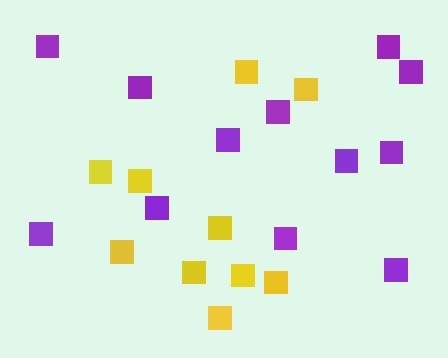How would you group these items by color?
There are 2 groups: one group of purple squares (12) and one group of yellow squares (10).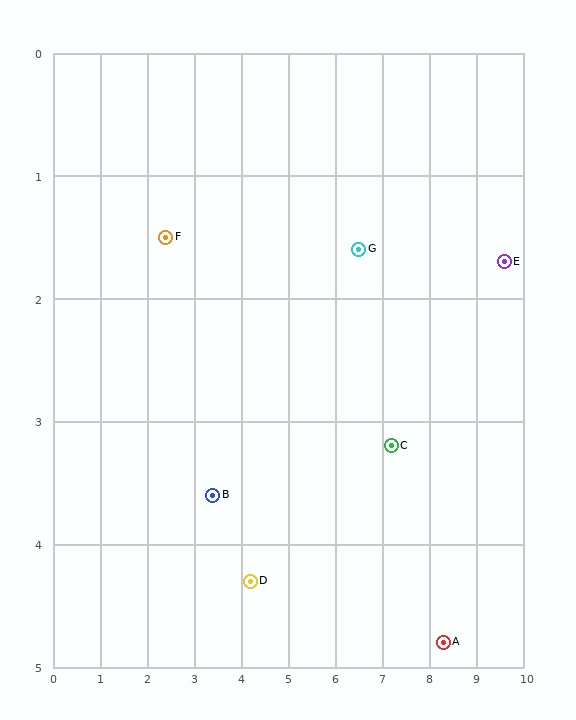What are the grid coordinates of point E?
Point E is at approximately (9.6, 1.7).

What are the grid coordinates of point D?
Point D is at approximately (4.2, 4.3).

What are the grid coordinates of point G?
Point G is at approximately (6.5, 1.6).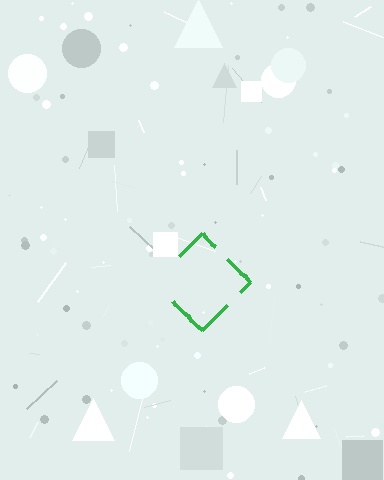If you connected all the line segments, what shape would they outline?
They would outline a diamond.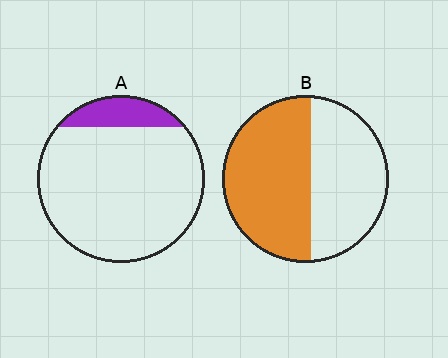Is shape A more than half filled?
No.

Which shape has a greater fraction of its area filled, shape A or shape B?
Shape B.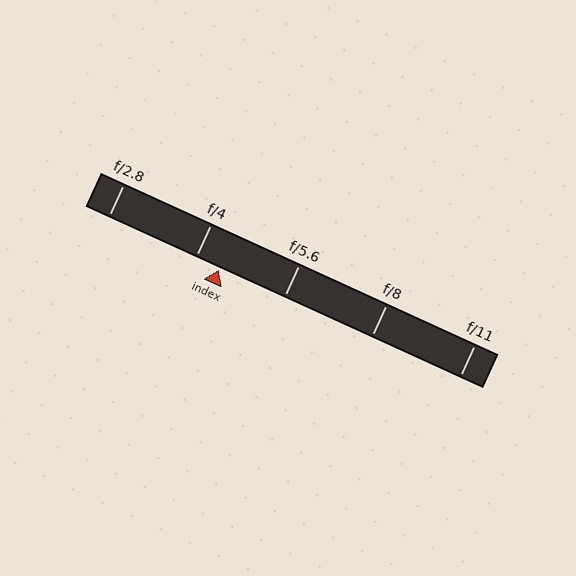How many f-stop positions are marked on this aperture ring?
There are 5 f-stop positions marked.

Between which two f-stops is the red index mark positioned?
The index mark is between f/4 and f/5.6.